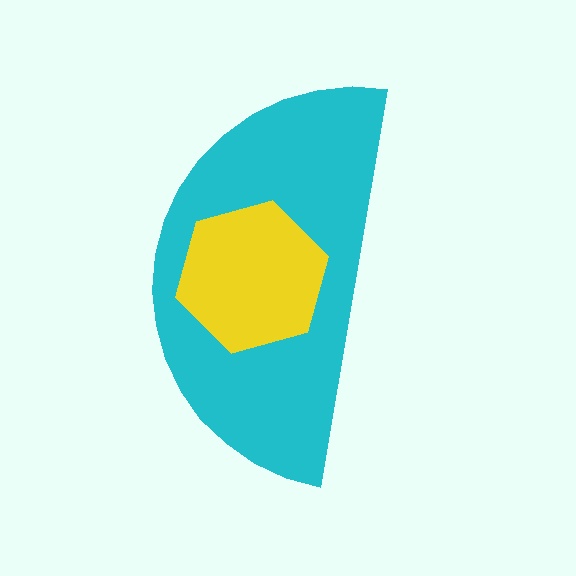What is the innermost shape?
The yellow hexagon.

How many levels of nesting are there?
2.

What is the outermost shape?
The cyan semicircle.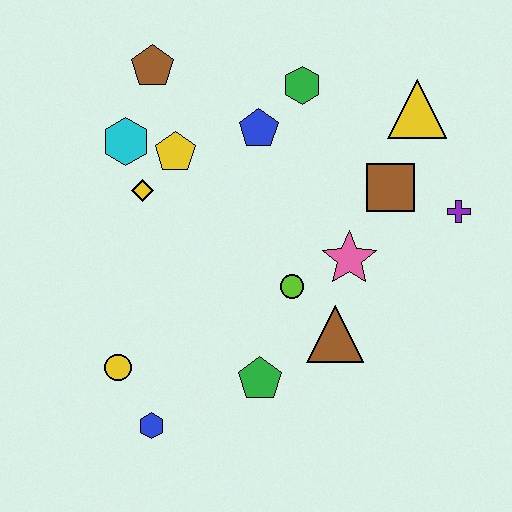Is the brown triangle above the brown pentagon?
No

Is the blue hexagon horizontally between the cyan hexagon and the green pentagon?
Yes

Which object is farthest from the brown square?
The blue hexagon is farthest from the brown square.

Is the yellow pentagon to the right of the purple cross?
No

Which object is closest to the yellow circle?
The blue hexagon is closest to the yellow circle.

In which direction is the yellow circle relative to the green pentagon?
The yellow circle is to the left of the green pentagon.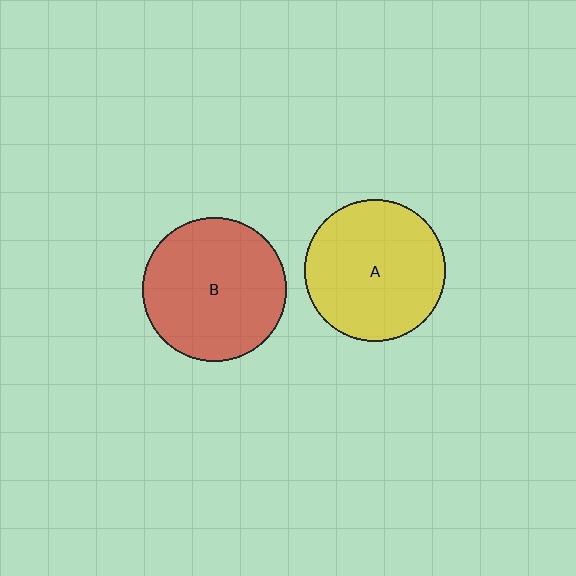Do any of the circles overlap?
No, none of the circles overlap.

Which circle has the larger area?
Circle B (red).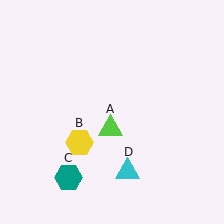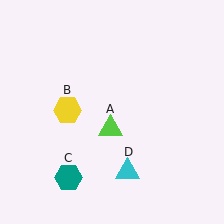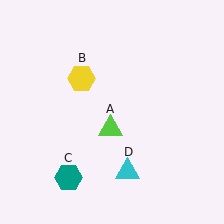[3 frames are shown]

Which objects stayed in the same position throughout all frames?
Lime triangle (object A) and teal hexagon (object C) and cyan triangle (object D) remained stationary.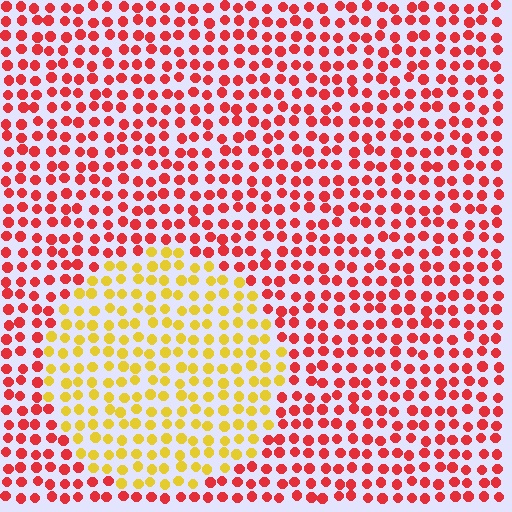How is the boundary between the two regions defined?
The boundary is defined purely by a slight shift in hue (about 56 degrees). Spacing, size, and orientation are identical on both sides.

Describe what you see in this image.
The image is filled with small red elements in a uniform arrangement. A circle-shaped region is visible where the elements are tinted to a slightly different hue, forming a subtle color boundary.